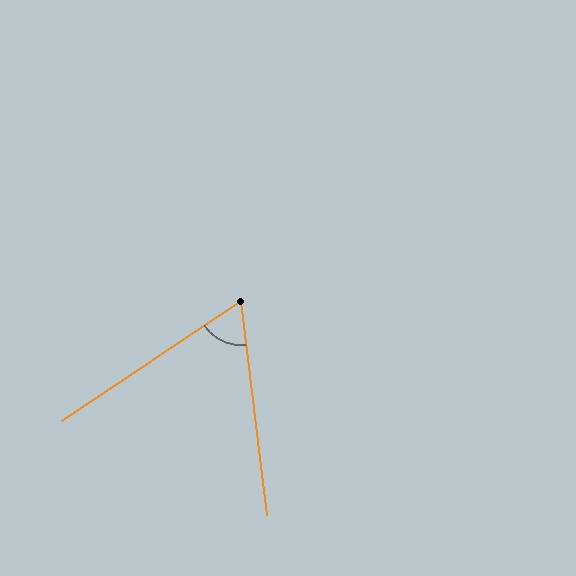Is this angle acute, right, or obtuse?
It is acute.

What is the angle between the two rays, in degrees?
Approximately 63 degrees.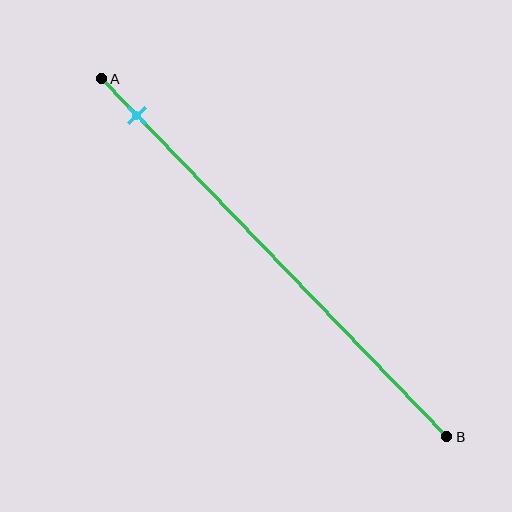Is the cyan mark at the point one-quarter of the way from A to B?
No, the mark is at about 10% from A, not at the 25% one-quarter point.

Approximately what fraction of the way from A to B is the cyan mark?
The cyan mark is approximately 10% of the way from A to B.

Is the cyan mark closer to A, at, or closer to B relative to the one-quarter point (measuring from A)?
The cyan mark is closer to point A than the one-quarter point of segment AB.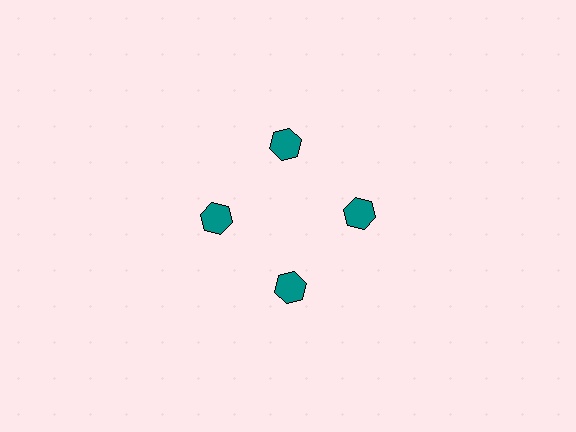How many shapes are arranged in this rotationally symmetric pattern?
There are 4 shapes, arranged in 4 groups of 1.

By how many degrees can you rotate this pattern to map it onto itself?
The pattern maps onto itself every 90 degrees of rotation.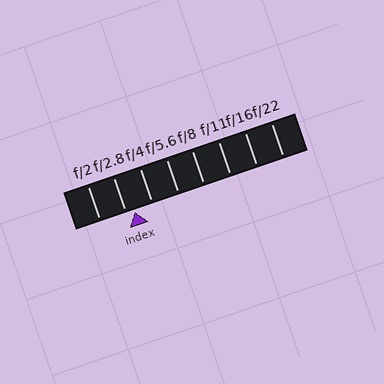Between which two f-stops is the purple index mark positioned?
The index mark is between f/2.8 and f/4.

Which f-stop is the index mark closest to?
The index mark is closest to f/2.8.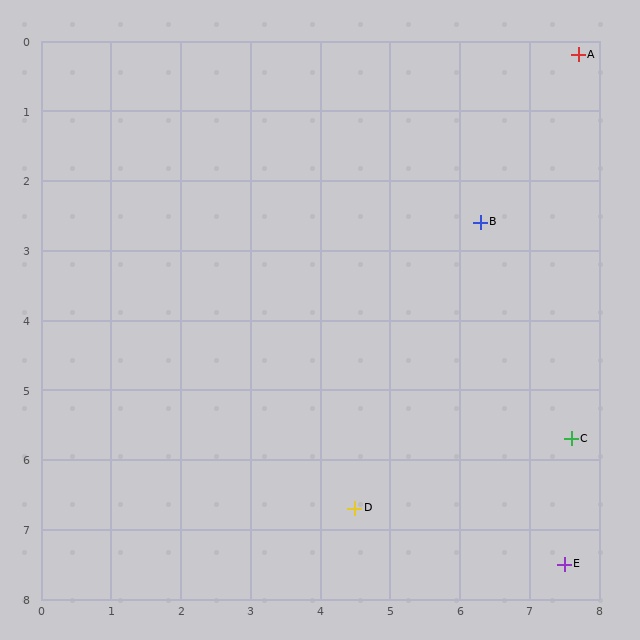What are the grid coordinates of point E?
Point E is at approximately (7.5, 7.5).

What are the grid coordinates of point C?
Point C is at approximately (7.6, 5.7).